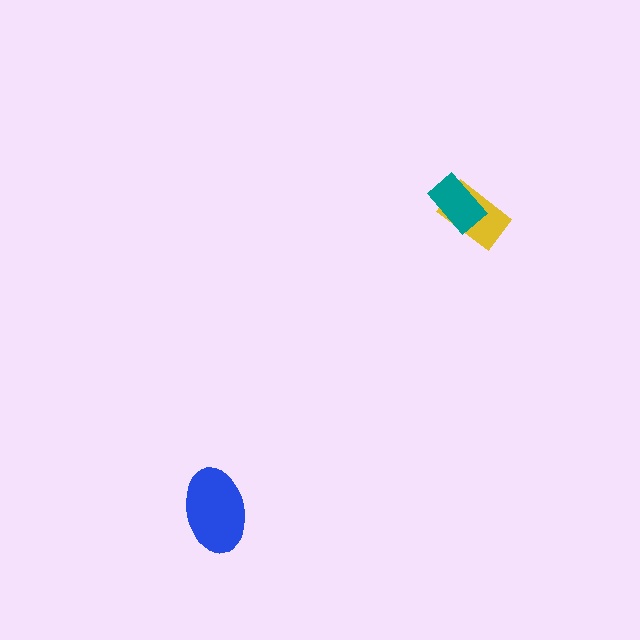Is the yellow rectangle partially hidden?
Yes, it is partially covered by another shape.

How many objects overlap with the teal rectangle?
1 object overlaps with the teal rectangle.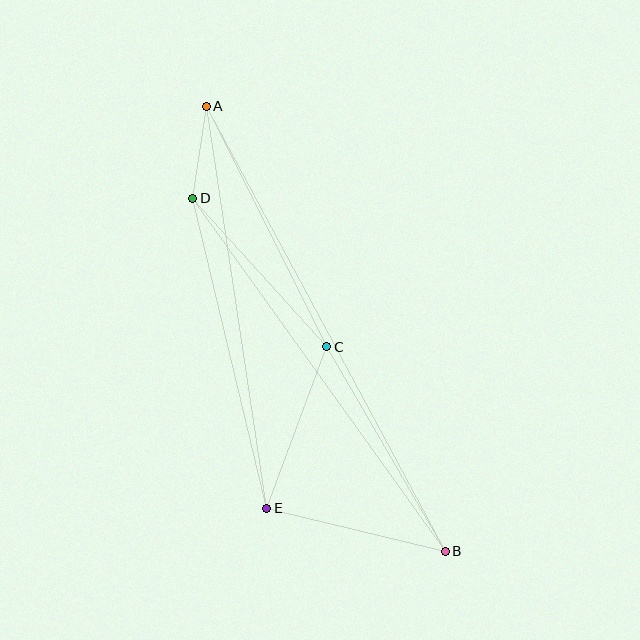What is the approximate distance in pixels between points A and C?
The distance between A and C is approximately 269 pixels.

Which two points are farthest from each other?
Points A and B are farthest from each other.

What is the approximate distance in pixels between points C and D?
The distance between C and D is approximately 200 pixels.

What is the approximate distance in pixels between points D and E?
The distance between D and E is approximately 319 pixels.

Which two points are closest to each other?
Points A and D are closest to each other.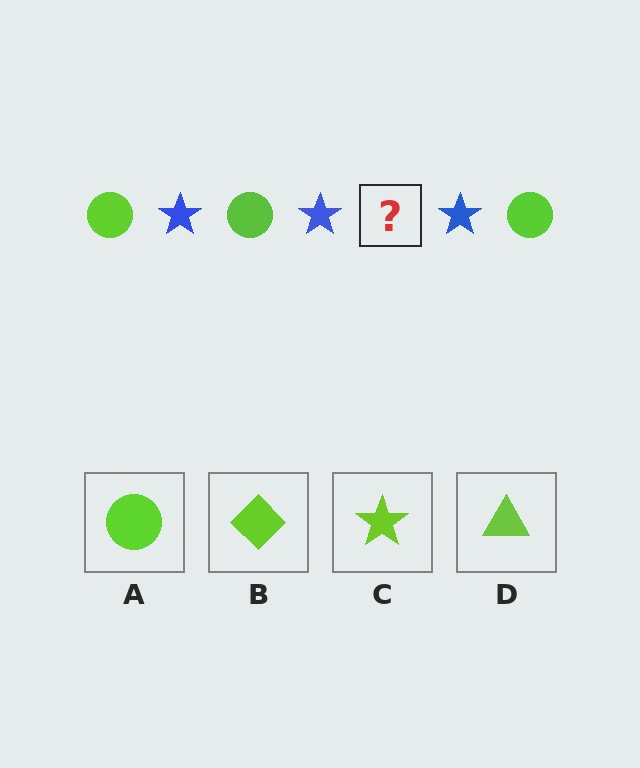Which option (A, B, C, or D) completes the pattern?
A.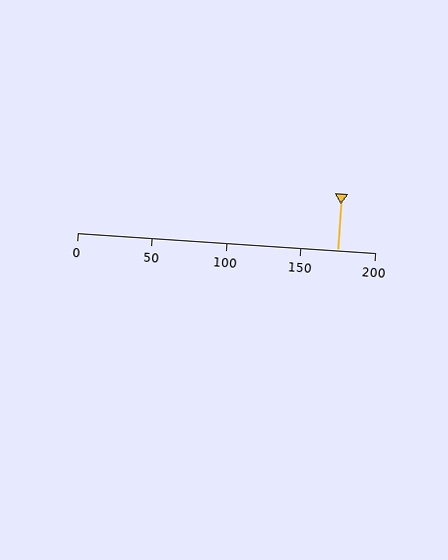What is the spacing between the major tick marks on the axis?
The major ticks are spaced 50 apart.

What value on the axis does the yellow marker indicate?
The marker indicates approximately 175.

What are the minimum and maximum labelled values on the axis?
The axis runs from 0 to 200.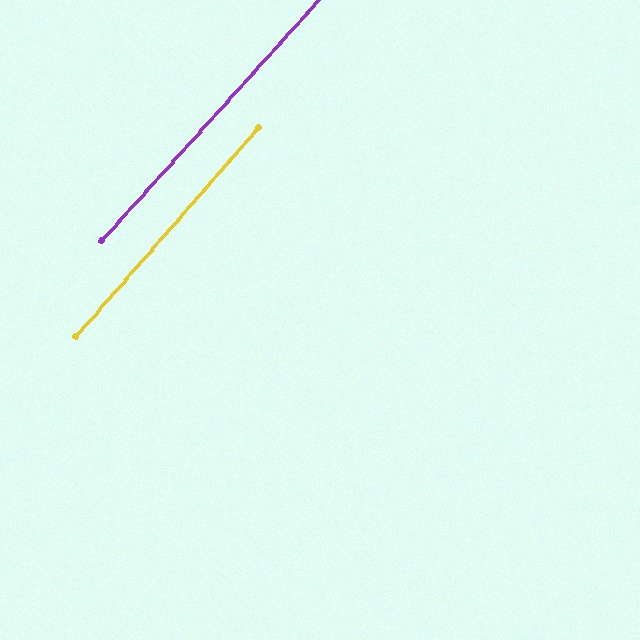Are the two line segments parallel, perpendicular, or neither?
Parallel — their directions differ by only 0.9°.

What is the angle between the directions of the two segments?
Approximately 1 degree.